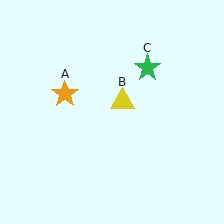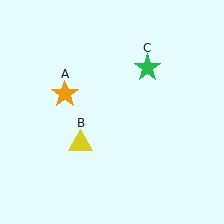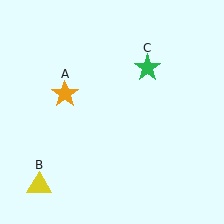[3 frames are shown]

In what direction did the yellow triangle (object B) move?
The yellow triangle (object B) moved down and to the left.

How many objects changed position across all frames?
1 object changed position: yellow triangle (object B).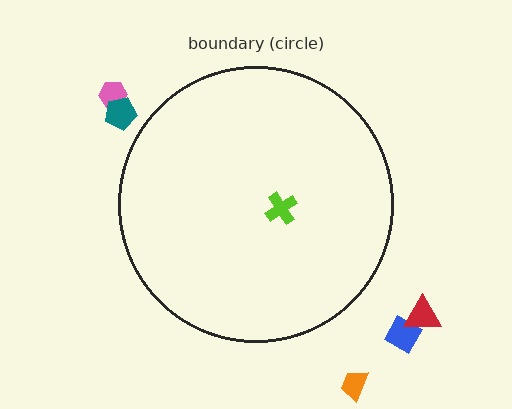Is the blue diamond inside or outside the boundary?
Outside.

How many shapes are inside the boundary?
1 inside, 5 outside.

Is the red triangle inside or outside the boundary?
Outside.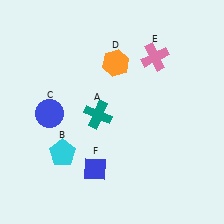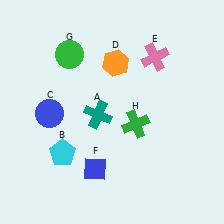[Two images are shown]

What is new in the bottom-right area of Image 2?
A green cross (H) was added in the bottom-right area of Image 2.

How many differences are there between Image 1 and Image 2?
There are 2 differences between the two images.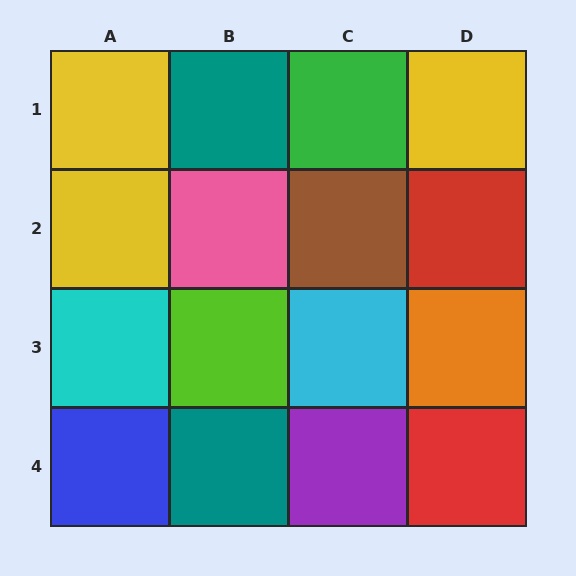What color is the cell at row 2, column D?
Red.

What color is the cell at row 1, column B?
Teal.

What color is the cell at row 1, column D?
Yellow.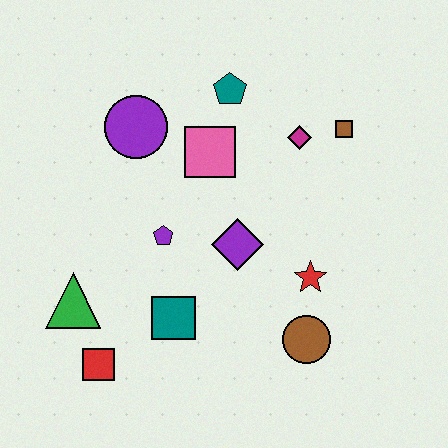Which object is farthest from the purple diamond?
The red square is farthest from the purple diamond.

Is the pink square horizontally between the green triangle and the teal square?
No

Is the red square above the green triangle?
No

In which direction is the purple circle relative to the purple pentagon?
The purple circle is above the purple pentagon.